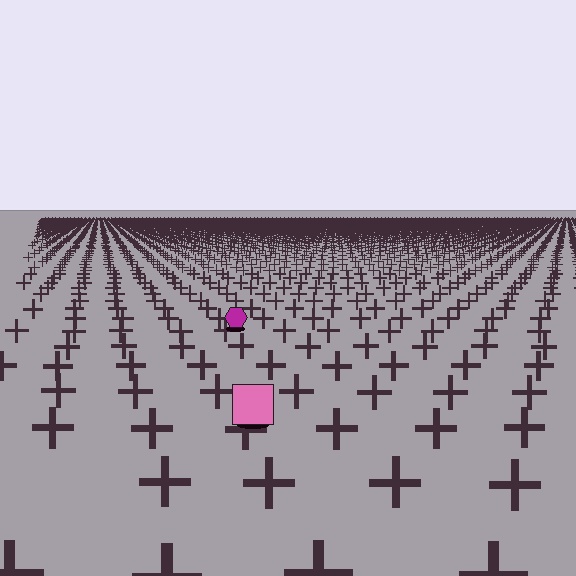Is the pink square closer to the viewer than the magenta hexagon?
Yes. The pink square is closer — you can tell from the texture gradient: the ground texture is coarser near it.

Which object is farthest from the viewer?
The magenta hexagon is farthest from the viewer. It appears smaller and the ground texture around it is denser.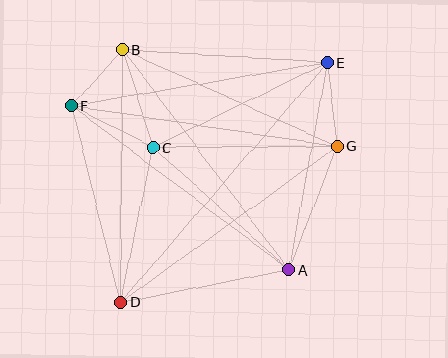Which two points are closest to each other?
Points B and F are closest to each other.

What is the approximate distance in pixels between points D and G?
The distance between D and G is approximately 267 pixels.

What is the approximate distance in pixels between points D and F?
The distance between D and F is approximately 202 pixels.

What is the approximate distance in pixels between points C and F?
The distance between C and F is approximately 91 pixels.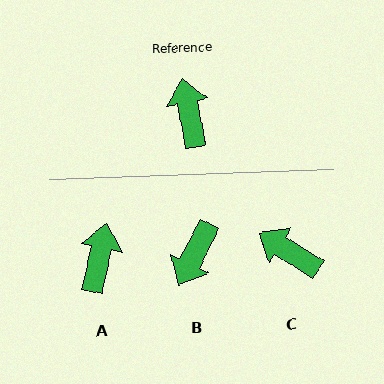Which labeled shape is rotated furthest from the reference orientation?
B, about 142 degrees away.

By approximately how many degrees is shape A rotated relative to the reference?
Approximately 24 degrees clockwise.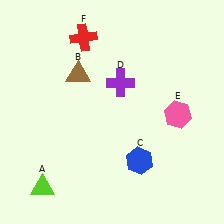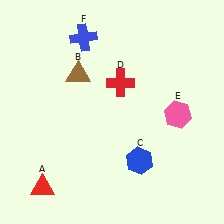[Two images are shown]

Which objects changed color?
A changed from lime to red. D changed from purple to red. F changed from red to blue.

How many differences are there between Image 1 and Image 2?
There are 3 differences between the two images.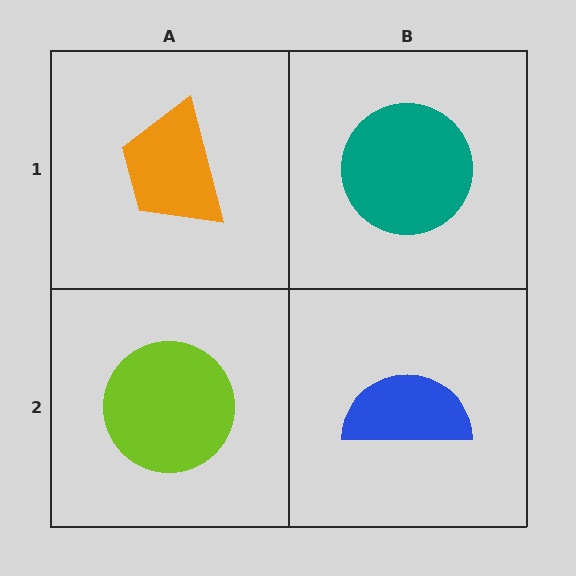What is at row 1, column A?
An orange trapezoid.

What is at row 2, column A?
A lime circle.